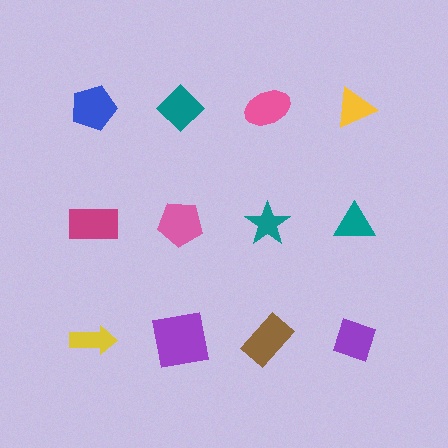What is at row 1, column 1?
A blue pentagon.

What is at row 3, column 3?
A brown rectangle.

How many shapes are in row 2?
4 shapes.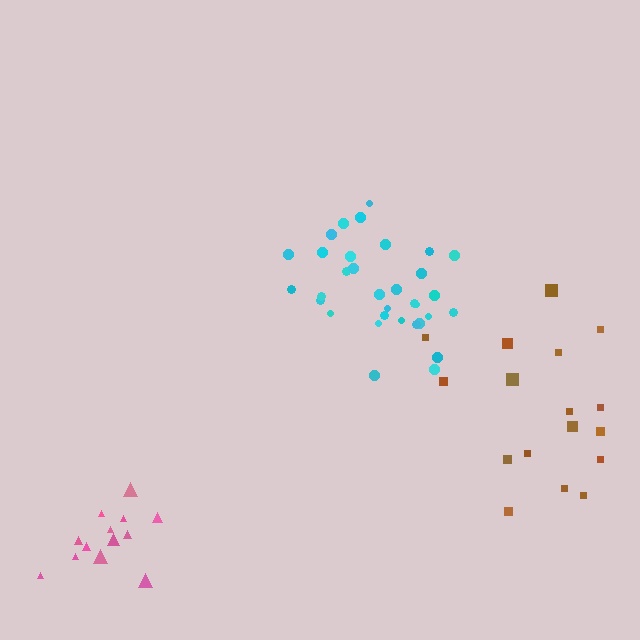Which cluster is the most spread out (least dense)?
Brown.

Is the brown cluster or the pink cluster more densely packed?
Pink.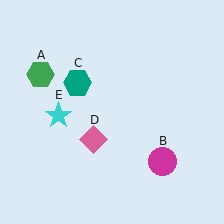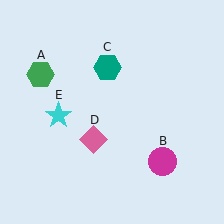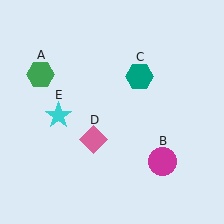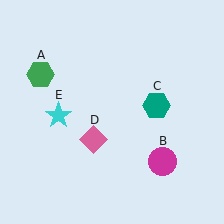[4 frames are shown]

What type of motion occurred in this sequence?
The teal hexagon (object C) rotated clockwise around the center of the scene.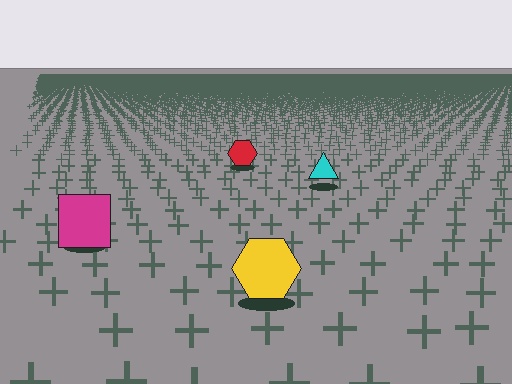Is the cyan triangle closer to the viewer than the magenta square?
No. The magenta square is closer — you can tell from the texture gradient: the ground texture is coarser near it.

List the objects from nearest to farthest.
From nearest to farthest: the yellow hexagon, the magenta square, the cyan triangle, the red hexagon.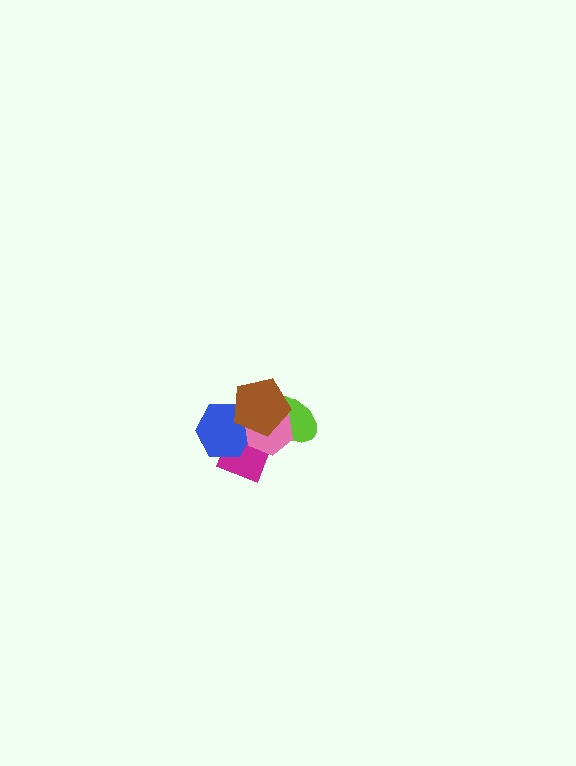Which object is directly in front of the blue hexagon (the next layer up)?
The pink hexagon is directly in front of the blue hexagon.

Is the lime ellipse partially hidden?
Yes, it is partially covered by another shape.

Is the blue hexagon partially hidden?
Yes, it is partially covered by another shape.